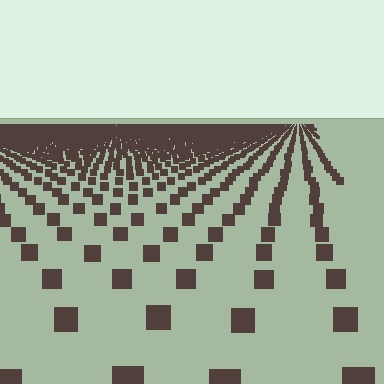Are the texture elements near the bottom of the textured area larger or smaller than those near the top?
Larger. Near the bottom, elements are closer to the viewer and appear at a bigger on-screen size.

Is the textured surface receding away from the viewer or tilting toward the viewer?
The surface is receding away from the viewer. Texture elements get smaller and denser toward the top.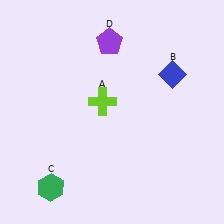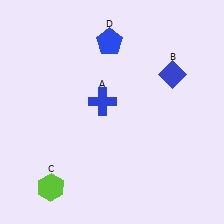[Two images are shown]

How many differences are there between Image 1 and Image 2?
There are 3 differences between the two images.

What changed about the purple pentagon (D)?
In Image 1, D is purple. In Image 2, it changed to blue.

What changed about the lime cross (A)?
In Image 1, A is lime. In Image 2, it changed to blue.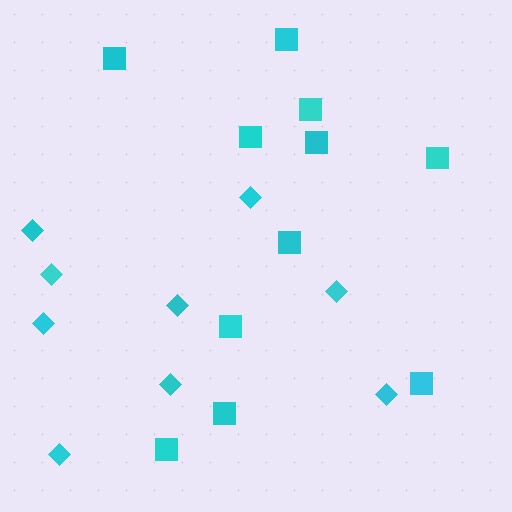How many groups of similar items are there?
There are 2 groups: one group of squares (11) and one group of diamonds (9).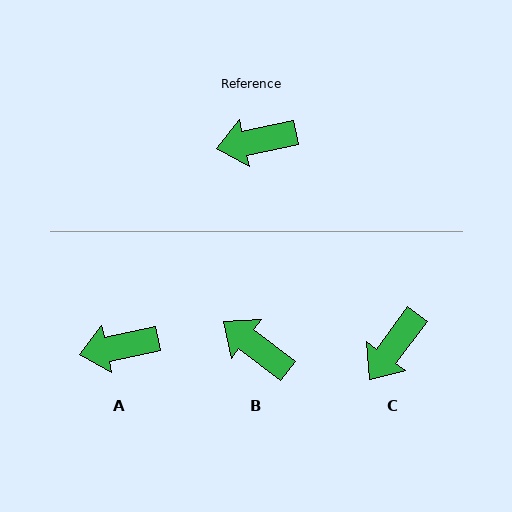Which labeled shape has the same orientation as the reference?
A.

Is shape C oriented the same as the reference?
No, it is off by about 42 degrees.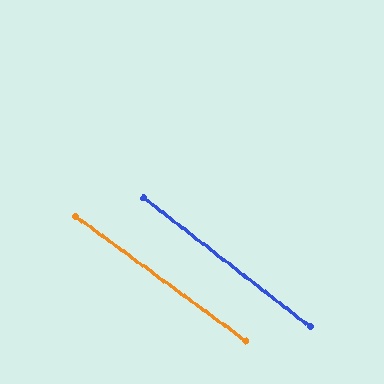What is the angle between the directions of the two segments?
Approximately 1 degree.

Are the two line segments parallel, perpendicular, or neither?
Parallel — their directions differ by only 1.4°.